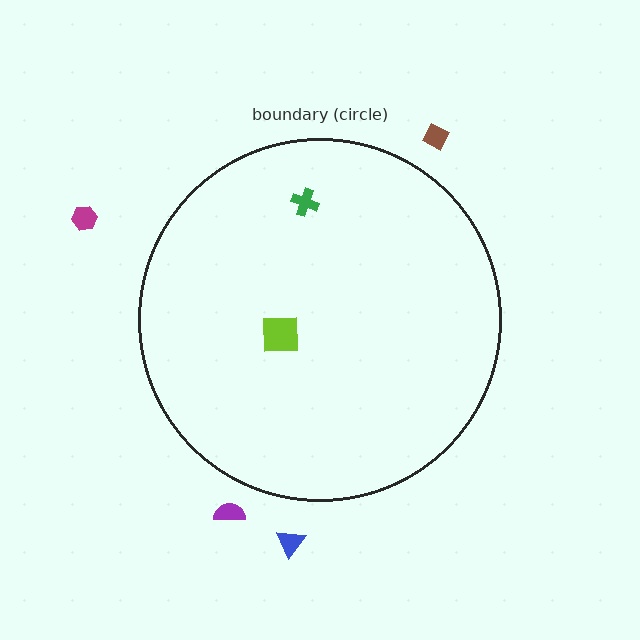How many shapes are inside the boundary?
2 inside, 4 outside.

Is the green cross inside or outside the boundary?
Inside.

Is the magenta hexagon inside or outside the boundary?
Outside.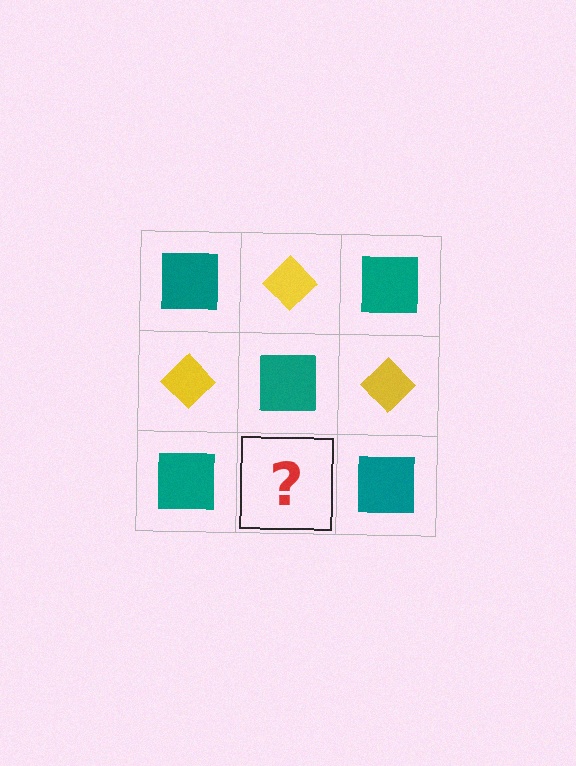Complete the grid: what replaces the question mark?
The question mark should be replaced with a yellow diamond.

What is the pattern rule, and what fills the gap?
The rule is that it alternates teal square and yellow diamond in a checkerboard pattern. The gap should be filled with a yellow diamond.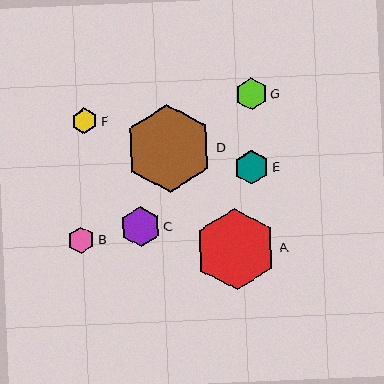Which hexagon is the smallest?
Hexagon F is the smallest with a size of approximately 26 pixels.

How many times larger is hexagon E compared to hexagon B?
Hexagon E is approximately 1.3 times the size of hexagon B.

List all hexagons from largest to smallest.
From largest to smallest: D, A, C, E, G, B, F.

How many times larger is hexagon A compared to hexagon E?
Hexagon A is approximately 2.4 times the size of hexagon E.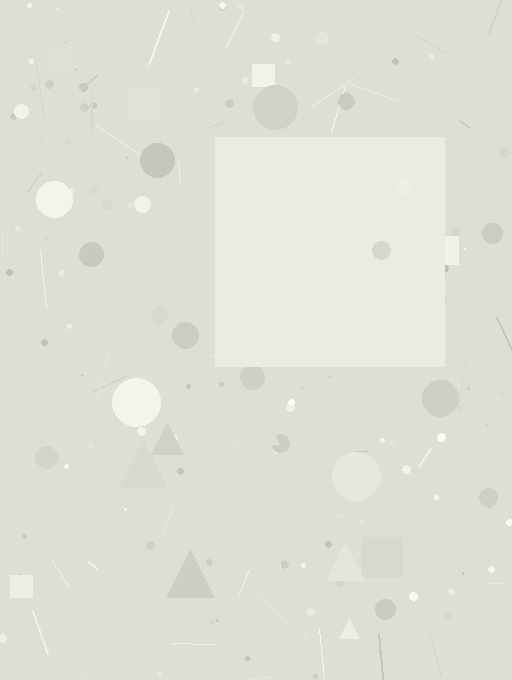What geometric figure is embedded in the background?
A square is embedded in the background.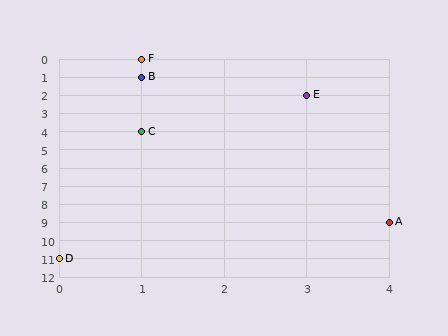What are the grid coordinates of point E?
Point E is at grid coordinates (3, 2).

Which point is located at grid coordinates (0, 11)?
Point D is at (0, 11).